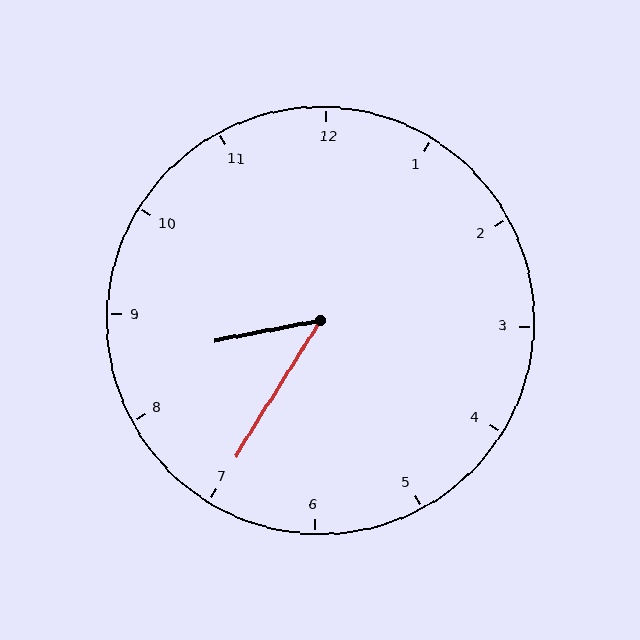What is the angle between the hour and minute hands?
Approximately 48 degrees.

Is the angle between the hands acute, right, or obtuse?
It is acute.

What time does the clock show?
8:35.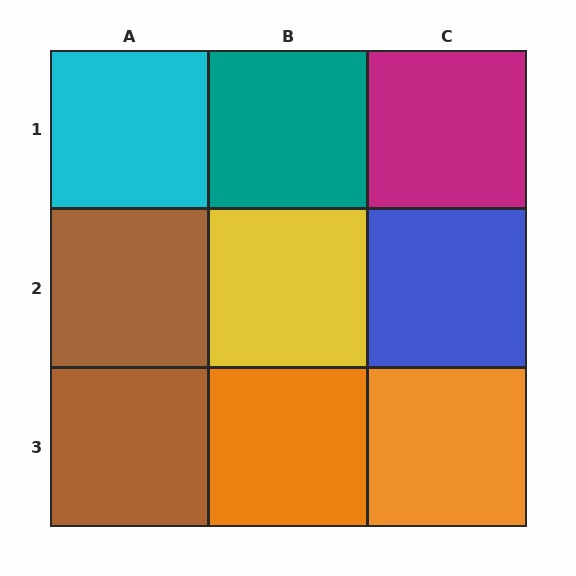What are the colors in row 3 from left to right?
Brown, orange, orange.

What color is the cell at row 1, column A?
Cyan.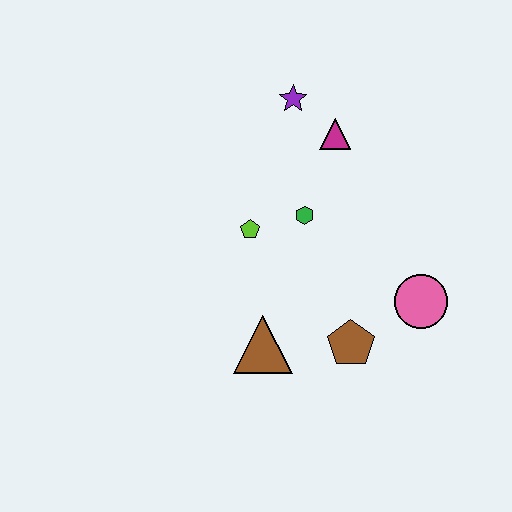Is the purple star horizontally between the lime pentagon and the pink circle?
Yes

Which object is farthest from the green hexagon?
The pink circle is farthest from the green hexagon.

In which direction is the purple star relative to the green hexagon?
The purple star is above the green hexagon.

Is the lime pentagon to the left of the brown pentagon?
Yes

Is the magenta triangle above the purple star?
No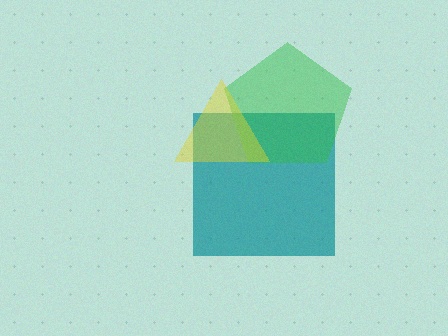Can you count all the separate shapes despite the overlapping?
Yes, there are 3 separate shapes.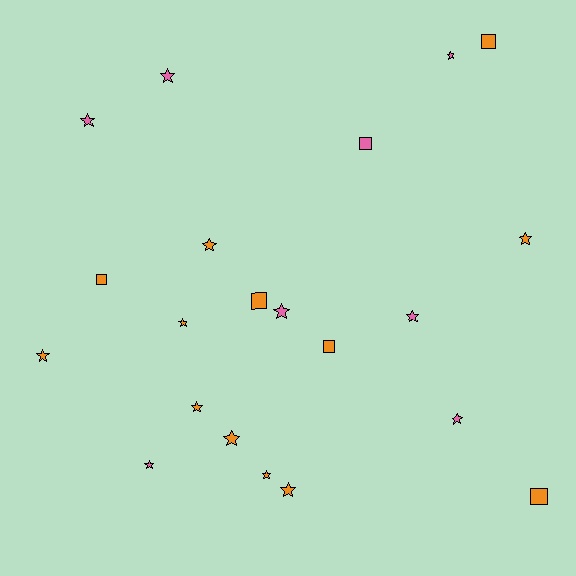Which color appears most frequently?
Orange, with 13 objects.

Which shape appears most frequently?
Star, with 15 objects.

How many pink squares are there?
There is 1 pink square.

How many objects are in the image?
There are 21 objects.